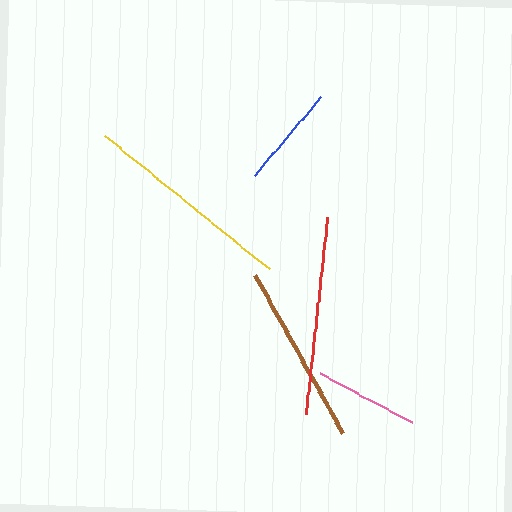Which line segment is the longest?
The yellow line is the longest at approximately 212 pixels.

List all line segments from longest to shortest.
From longest to shortest: yellow, red, brown, pink, blue.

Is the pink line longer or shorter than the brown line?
The brown line is longer than the pink line.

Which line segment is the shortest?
The blue line is the shortest at approximately 103 pixels.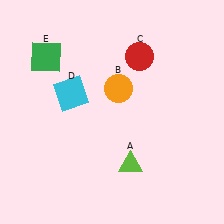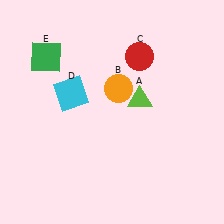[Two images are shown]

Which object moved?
The lime triangle (A) moved up.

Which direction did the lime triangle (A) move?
The lime triangle (A) moved up.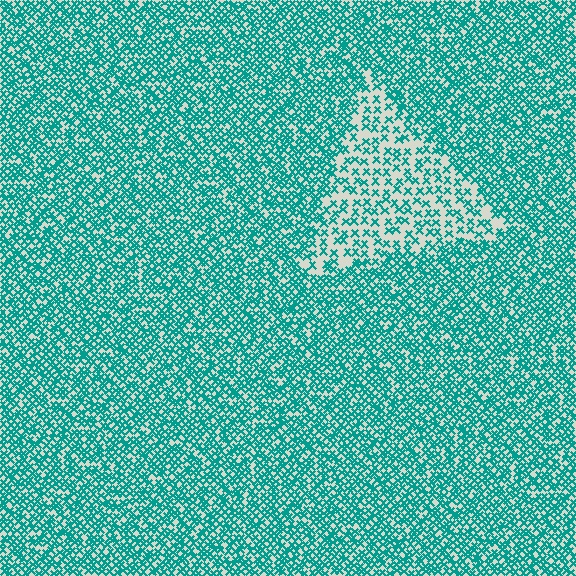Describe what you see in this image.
The image contains small teal elements arranged at two different densities. A triangle-shaped region is visible where the elements are less densely packed than the surrounding area.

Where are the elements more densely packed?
The elements are more densely packed outside the triangle boundary.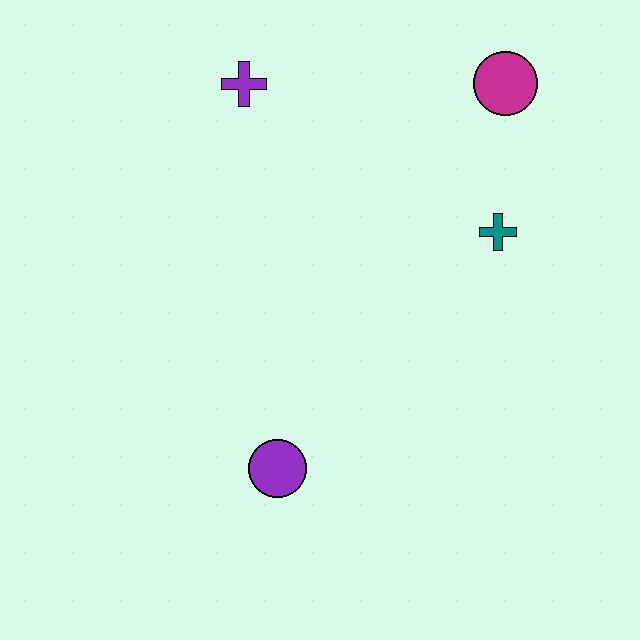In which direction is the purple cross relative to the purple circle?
The purple cross is above the purple circle.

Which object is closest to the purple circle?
The teal cross is closest to the purple circle.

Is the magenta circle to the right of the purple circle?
Yes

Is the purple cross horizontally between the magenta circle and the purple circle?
No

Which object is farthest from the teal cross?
The purple circle is farthest from the teal cross.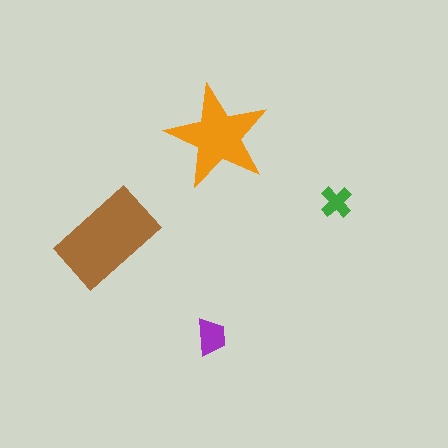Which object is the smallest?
The green cross.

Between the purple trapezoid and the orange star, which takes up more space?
The orange star.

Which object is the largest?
The brown rectangle.